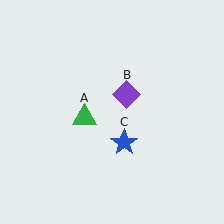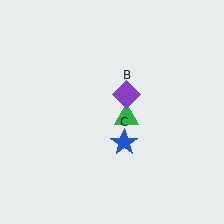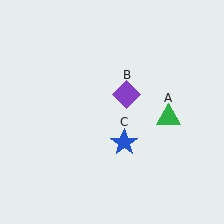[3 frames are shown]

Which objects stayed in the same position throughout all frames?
Purple diamond (object B) and blue star (object C) remained stationary.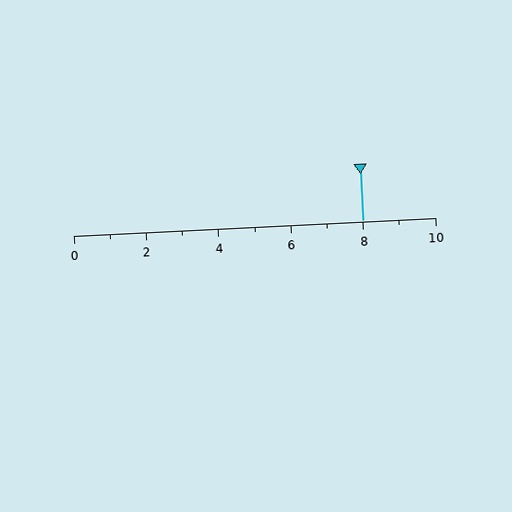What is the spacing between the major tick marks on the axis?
The major ticks are spaced 2 apart.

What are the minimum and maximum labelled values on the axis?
The axis runs from 0 to 10.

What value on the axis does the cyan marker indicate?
The marker indicates approximately 8.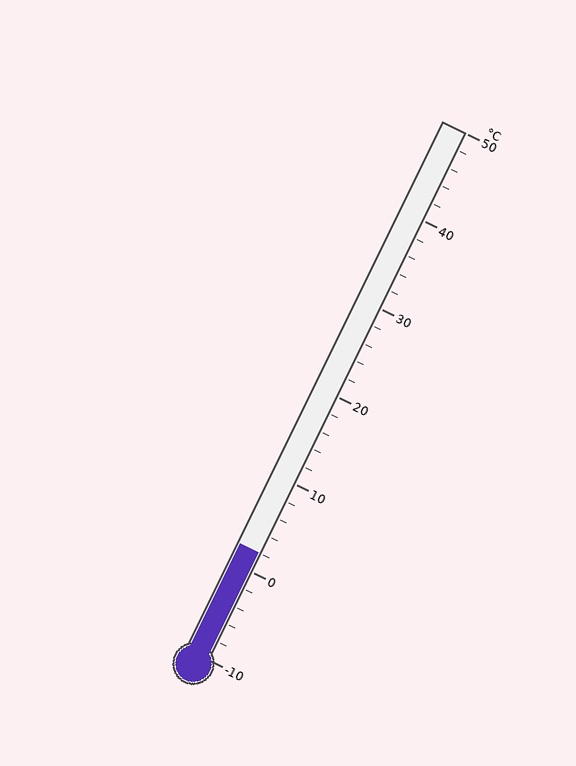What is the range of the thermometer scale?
The thermometer scale ranges from -10°C to 50°C.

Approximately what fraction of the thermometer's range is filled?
The thermometer is filled to approximately 20% of its range.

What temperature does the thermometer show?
The thermometer shows approximately 2°C.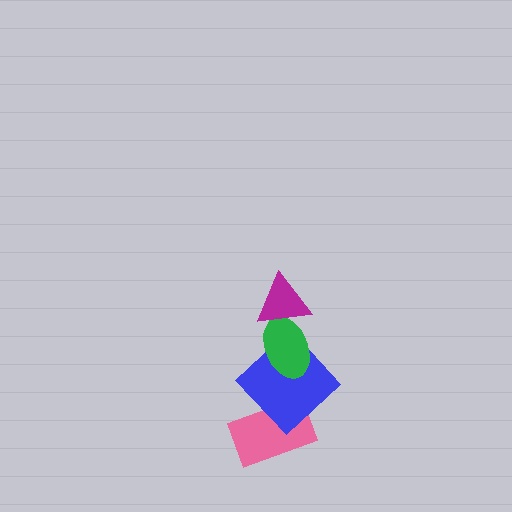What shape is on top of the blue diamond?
The green ellipse is on top of the blue diamond.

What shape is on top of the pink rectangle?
The blue diamond is on top of the pink rectangle.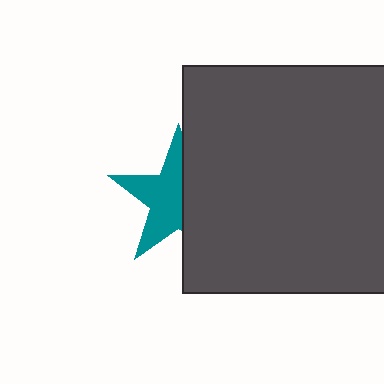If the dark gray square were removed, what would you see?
You would see the complete teal star.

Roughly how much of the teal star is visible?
About half of it is visible (roughly 54%).